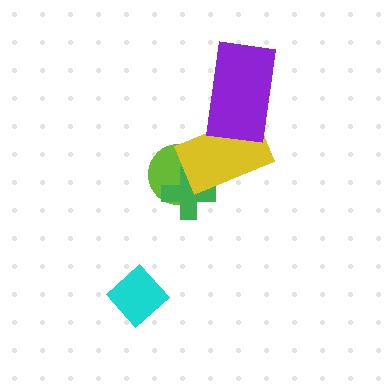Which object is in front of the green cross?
The yellow rectangle is in front of the green cross.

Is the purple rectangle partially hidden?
No, no other shape covers it.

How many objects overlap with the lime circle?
2 objects overlap with the lime circle.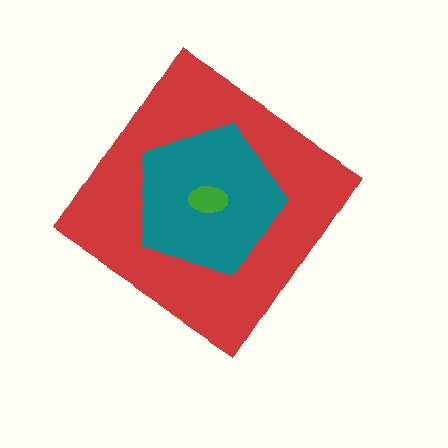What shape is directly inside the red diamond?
The teal pentagon.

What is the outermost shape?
The red diamond.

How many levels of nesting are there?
3.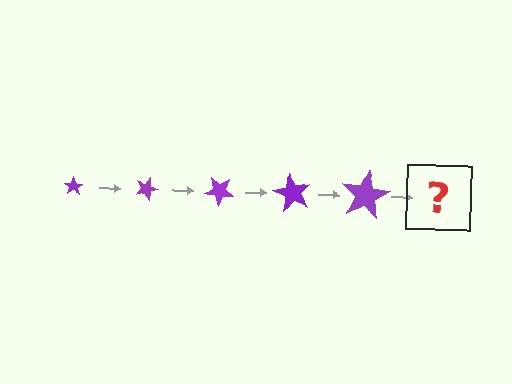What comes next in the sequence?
The next element should be a star, larger than the previous one and rotated 100 degrees from the start.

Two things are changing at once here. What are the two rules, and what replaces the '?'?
The two rules are that the star grows larger each step and it rotates 20 degrees each step. The '?' should be a star, larger than the previous one and rotated 100 degrees from the start.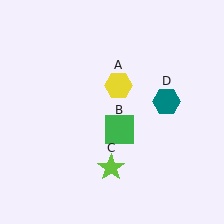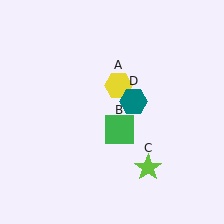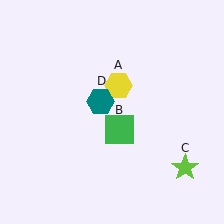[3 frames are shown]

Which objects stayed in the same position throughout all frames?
Yellow hexagon (object A) and green square (object B) remained stationary.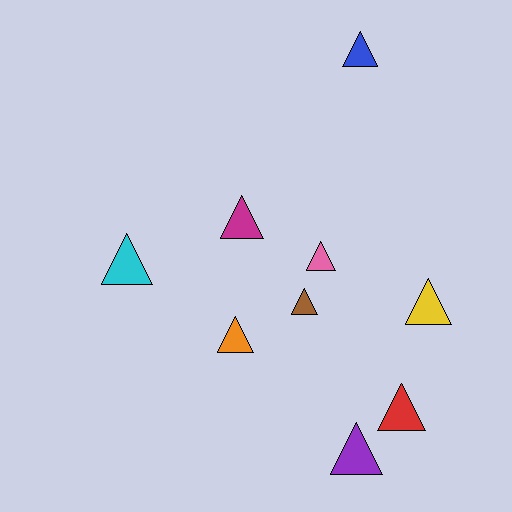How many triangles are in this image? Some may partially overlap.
There are 9 triangles.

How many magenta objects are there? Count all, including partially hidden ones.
There is 1 magenta object.